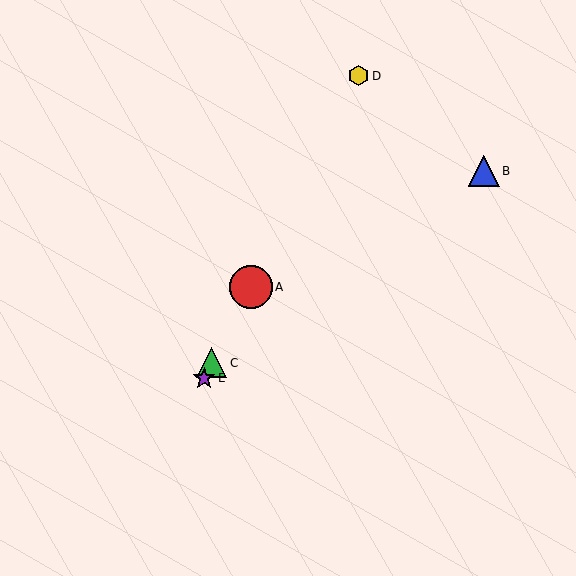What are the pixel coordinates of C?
Object C is at (212, 363).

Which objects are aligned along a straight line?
Objects A, C, D, E are aligned along a straight line.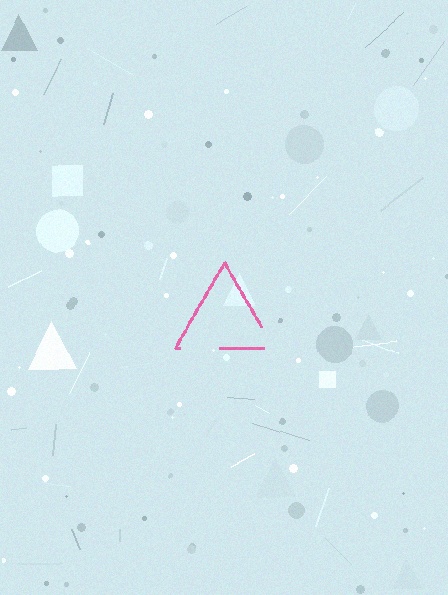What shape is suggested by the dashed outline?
The dashed outline suggests a triangle.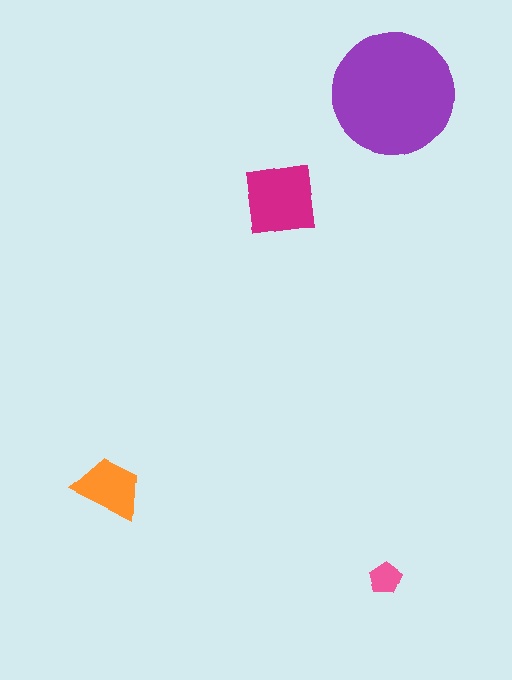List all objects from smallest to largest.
The pink pentagon, the orange trapezoid, the magenta square, the purple circle.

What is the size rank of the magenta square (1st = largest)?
2nd.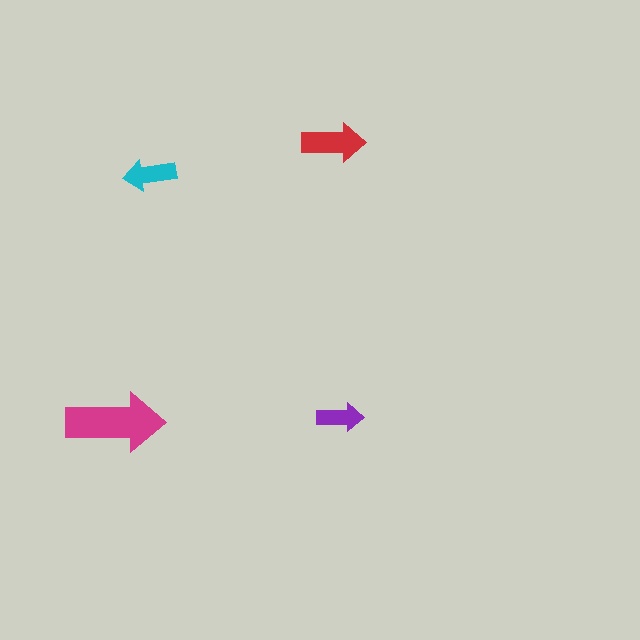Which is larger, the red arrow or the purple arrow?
The red one.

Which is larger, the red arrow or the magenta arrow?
The magenta one.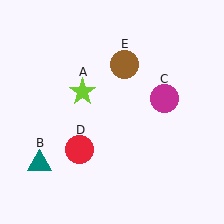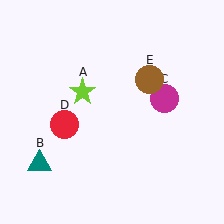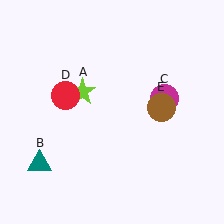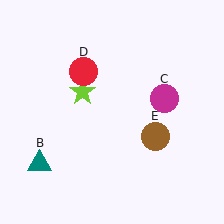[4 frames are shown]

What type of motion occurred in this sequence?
The red circle (object D), brown circle (object E) rotated clockwise around the center of the scene.